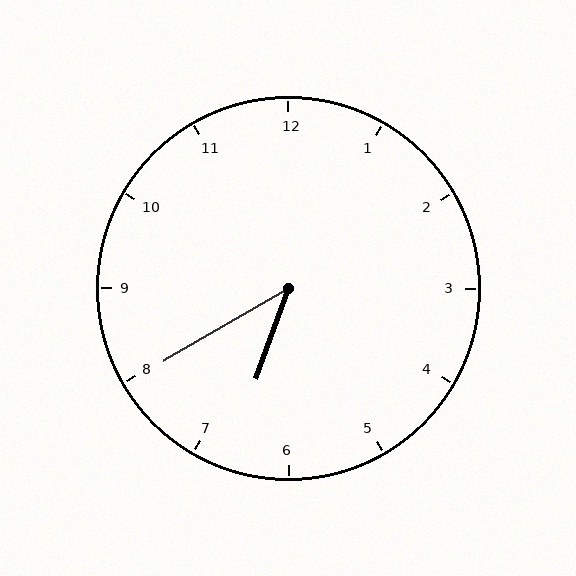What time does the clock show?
6:40.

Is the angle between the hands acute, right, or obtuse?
It is acute.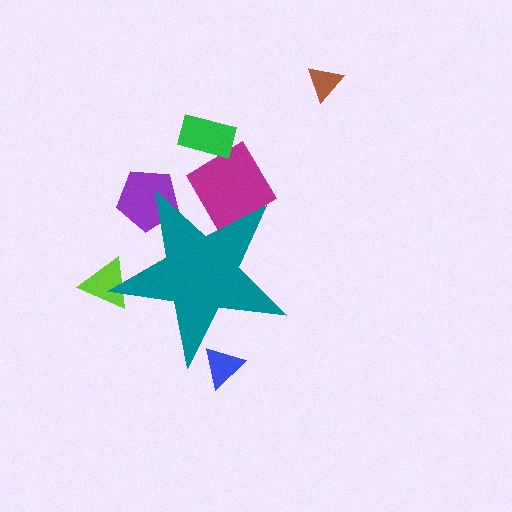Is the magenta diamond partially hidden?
Yes, the magenta diamond is partially hidden behind the teal star.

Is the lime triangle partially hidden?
Yes, the lime triangle is partially hidden behind the teal star.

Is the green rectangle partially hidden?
No, the green rectangle is fully visible.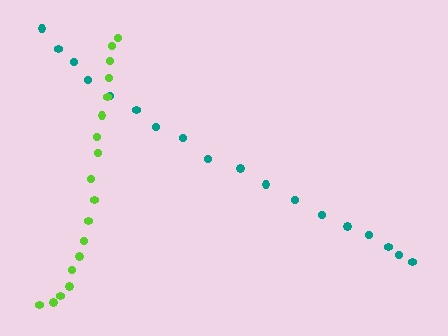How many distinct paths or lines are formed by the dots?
There are 2 distinct paths.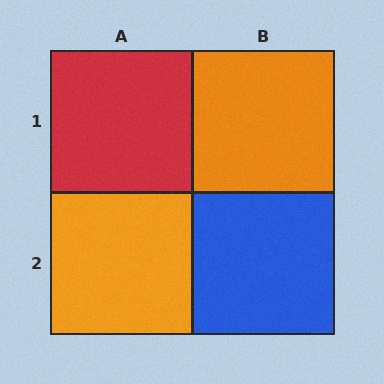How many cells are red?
1 cell is red.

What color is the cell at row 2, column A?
Orange.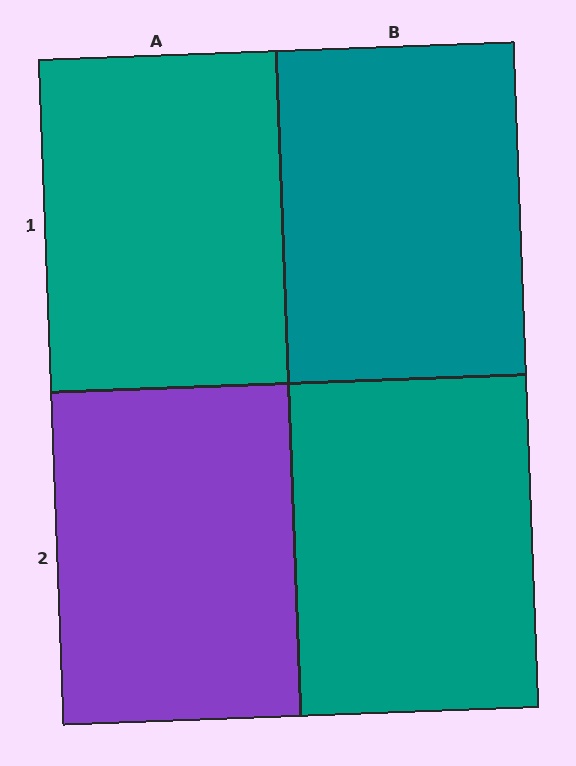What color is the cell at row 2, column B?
Teal.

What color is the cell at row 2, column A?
Purple.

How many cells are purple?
1 cell is purple.